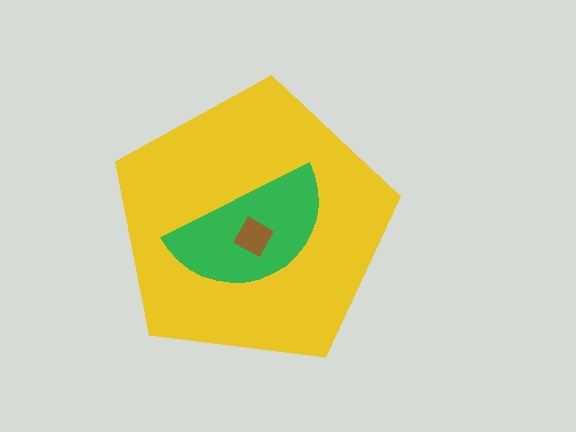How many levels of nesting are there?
3.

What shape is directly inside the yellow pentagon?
The green semicircle.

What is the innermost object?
The brown diamond.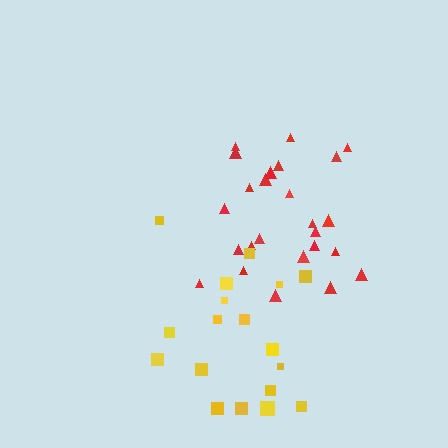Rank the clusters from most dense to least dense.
red, yellow.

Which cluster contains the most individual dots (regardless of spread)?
Red (25).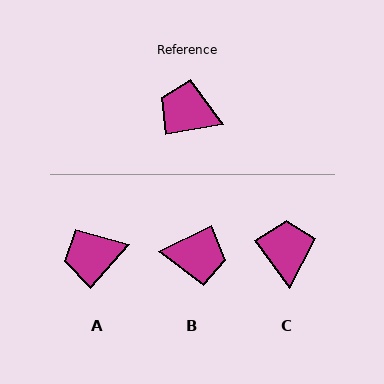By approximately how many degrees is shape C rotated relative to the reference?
Approximately 64 degrees clockwise.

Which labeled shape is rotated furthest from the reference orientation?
B, about 164 degrees away.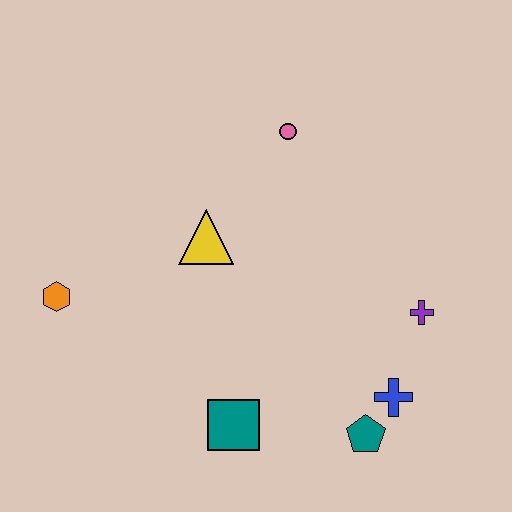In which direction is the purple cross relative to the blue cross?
The purple cross is above the blue cross.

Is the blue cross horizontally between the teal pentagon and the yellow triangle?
No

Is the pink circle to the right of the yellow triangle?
Yes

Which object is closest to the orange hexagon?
The yellow triangle is closest to the orange hexagon.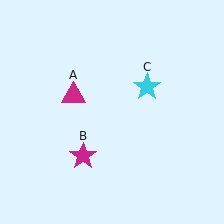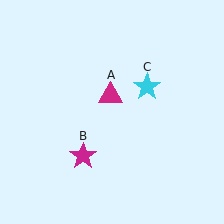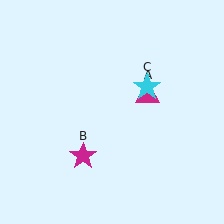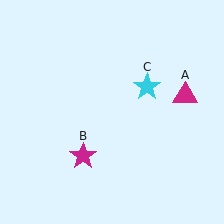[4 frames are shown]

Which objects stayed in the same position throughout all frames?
Magenta star (object B) and cyan star (object C) remained stationary.